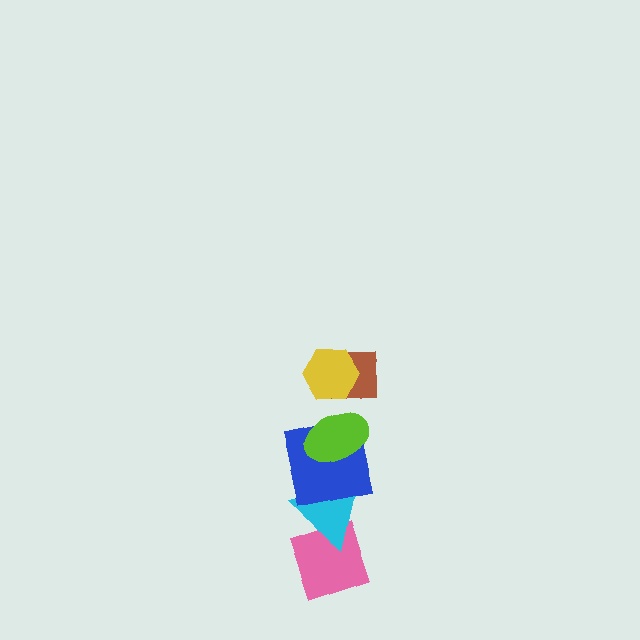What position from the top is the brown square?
The brown square is 2nd from the top.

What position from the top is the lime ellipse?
The lime ellipse is 3rd from the top.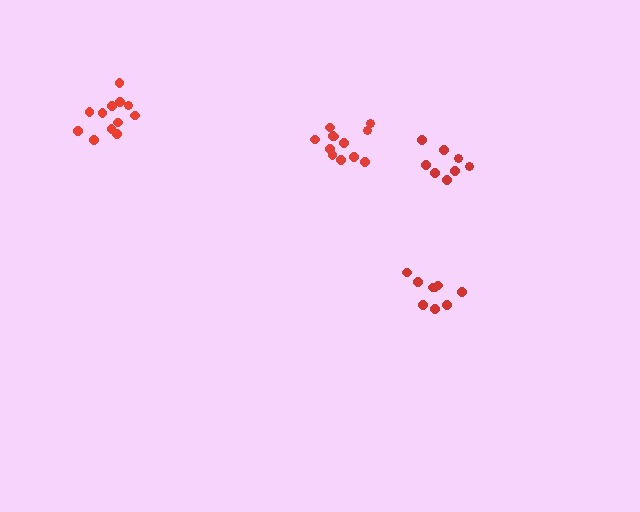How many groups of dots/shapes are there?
There are 4 groups.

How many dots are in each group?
Group 1: 9 dots, Group 2: 12 dots, Group 3: 12 dots, Group 4: 8 dots (41 total).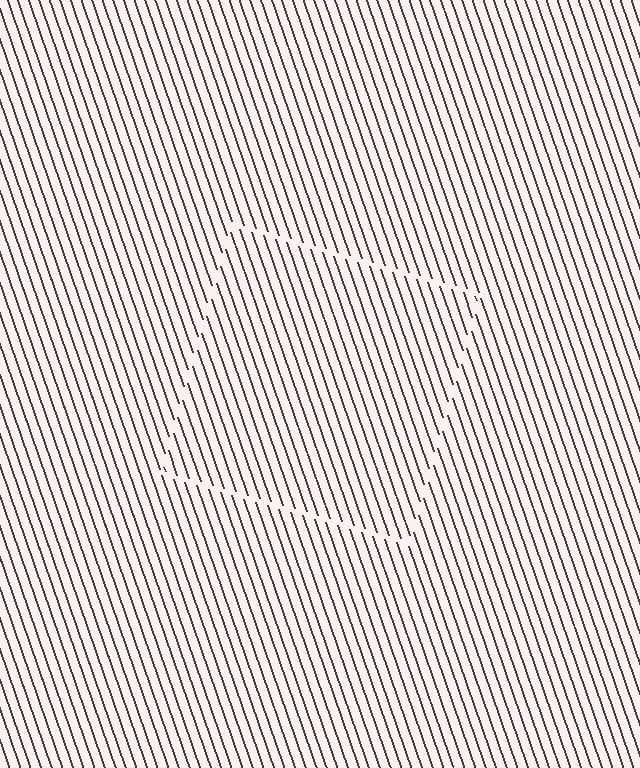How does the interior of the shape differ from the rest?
The interior of the shape contains the same grating, shifted by half a period — the contour is defined by the phase discontinuity where line-ends from the inner and outer gratings abut.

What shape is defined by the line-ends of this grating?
An illusory square. The interior of the shape contains the same grating, shifted by half a period — the contour is defined by the phase discontinuity where line-ends from the inner and outer gratings abut.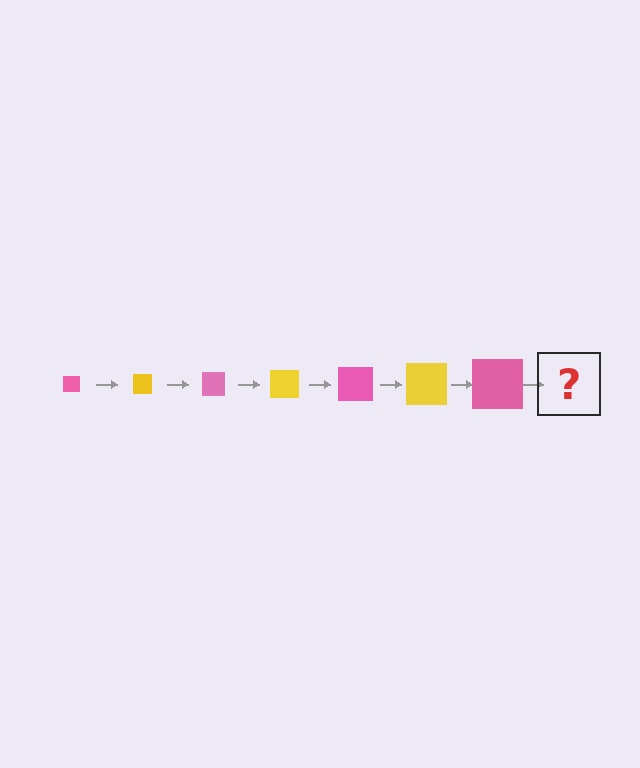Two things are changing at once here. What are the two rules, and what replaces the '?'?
The two rules are that the square grows larger each step and the color cycles through pink and yellow. The '?' should be a yellow square, larger than the previous one.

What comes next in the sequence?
The next element should be a yellow square, larger than the previous one.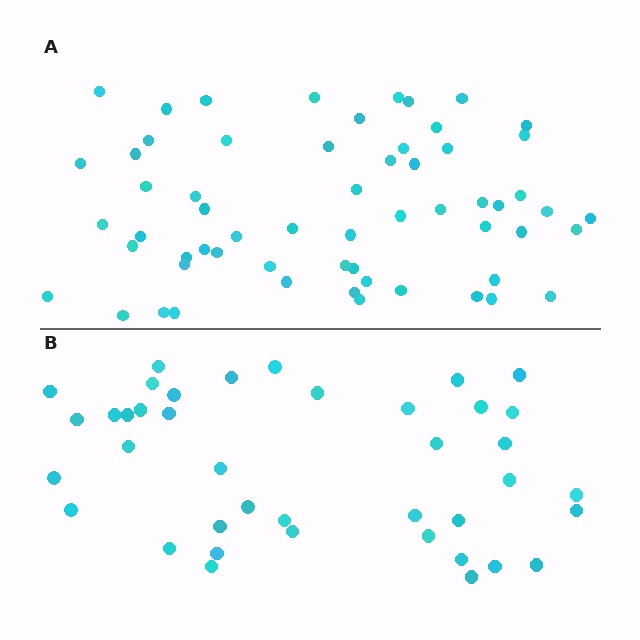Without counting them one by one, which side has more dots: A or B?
Region A (the top region) has more dots.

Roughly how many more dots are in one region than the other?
Region A has approximately 20 more dots than region B.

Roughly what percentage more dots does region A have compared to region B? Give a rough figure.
About 50% more.